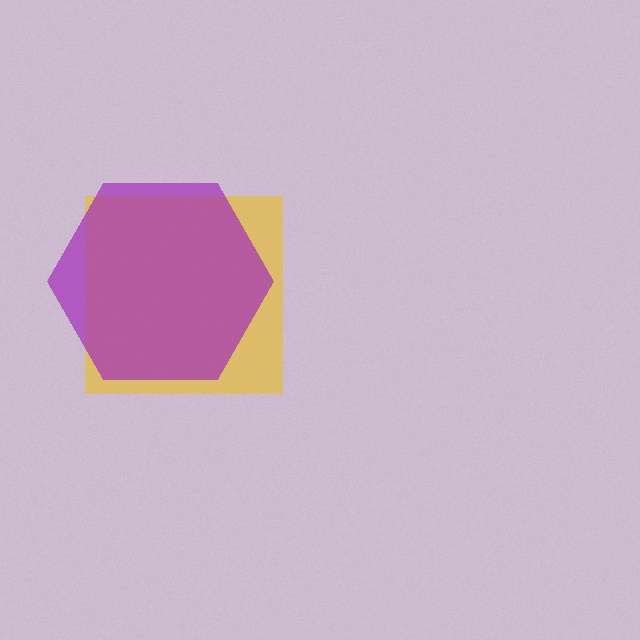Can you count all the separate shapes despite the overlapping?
Yes, there are 2 separate shapes.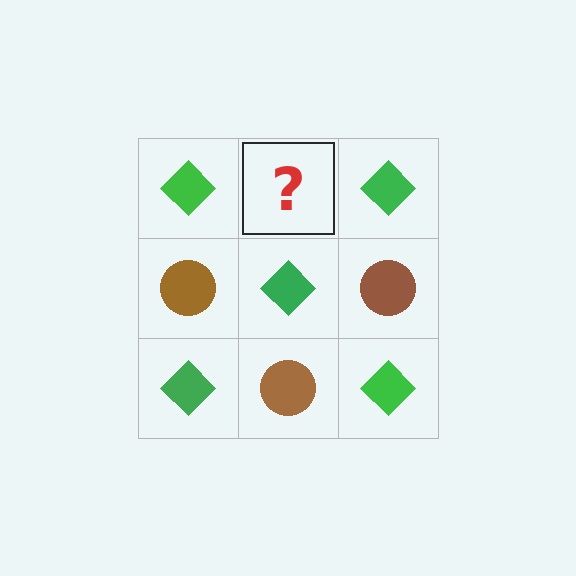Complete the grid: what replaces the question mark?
The question mark should be replaced with a brown circle.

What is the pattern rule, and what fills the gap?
The rule is that it alternates green diamond and brown circle in a checkerboard pattern. The gap should be filled with a brown circle.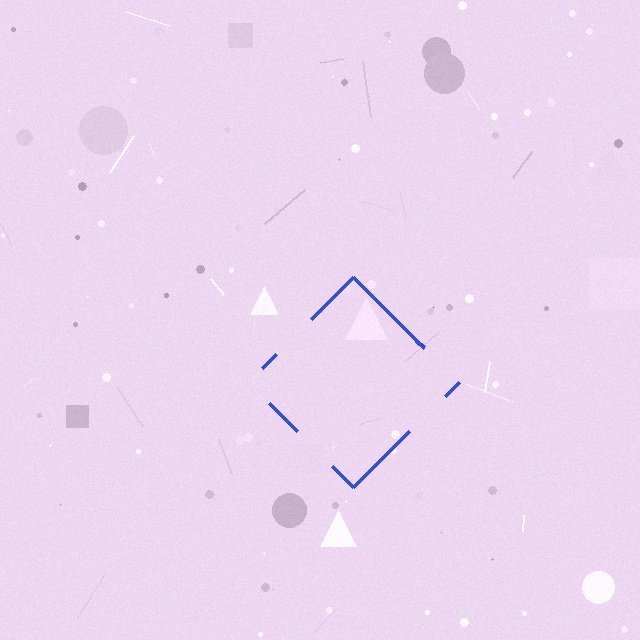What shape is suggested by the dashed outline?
The dashed outline suggests a diamond.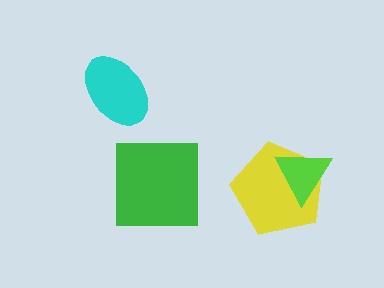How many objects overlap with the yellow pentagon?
1 object overlaps with the yellow pentagon.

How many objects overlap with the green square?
0 objects overlap with the green square.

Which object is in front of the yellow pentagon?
The lime triangle is in front of the yellow pentagon.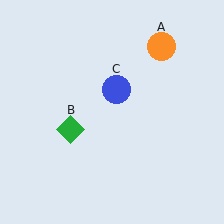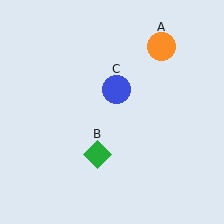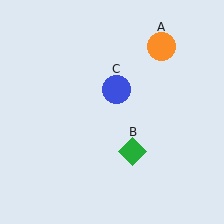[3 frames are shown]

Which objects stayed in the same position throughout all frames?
Orange circle (object A) and blue circle (object C) remained stationary.